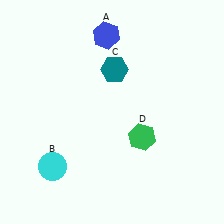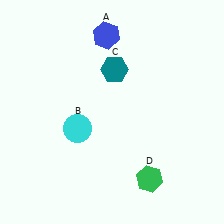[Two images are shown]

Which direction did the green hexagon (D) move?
The green hexagon (D) moved down.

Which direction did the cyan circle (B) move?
The cyan circle (B) moved up.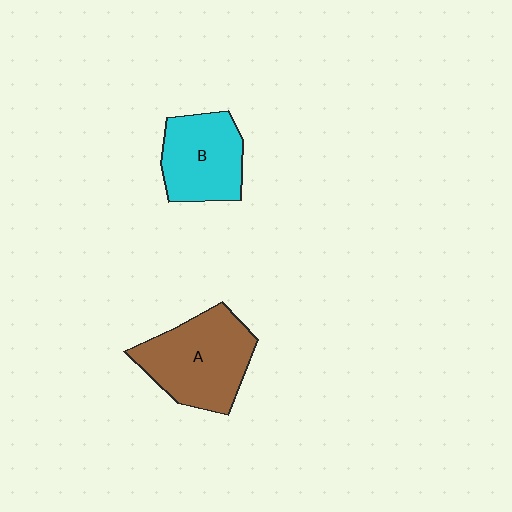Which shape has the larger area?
Shape A (brown).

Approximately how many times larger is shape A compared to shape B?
Approximately 1.3 times.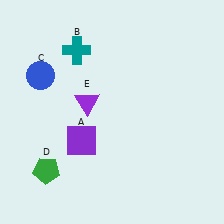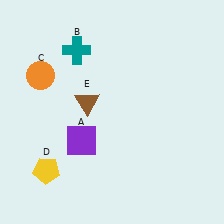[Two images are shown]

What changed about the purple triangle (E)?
In Image 1, E is purple. In Image 2, it changed to brown.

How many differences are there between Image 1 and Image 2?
There are 3 differences between the two images.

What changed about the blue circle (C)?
In Image 1, C is blue. In Image 2, it changed to orange.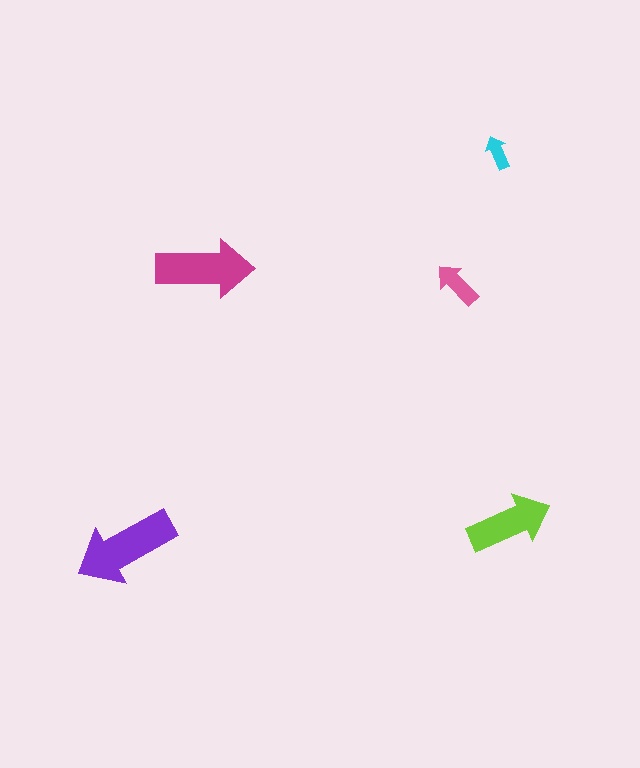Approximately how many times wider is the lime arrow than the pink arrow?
About 2 times wider.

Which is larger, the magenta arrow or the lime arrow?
The magenta one.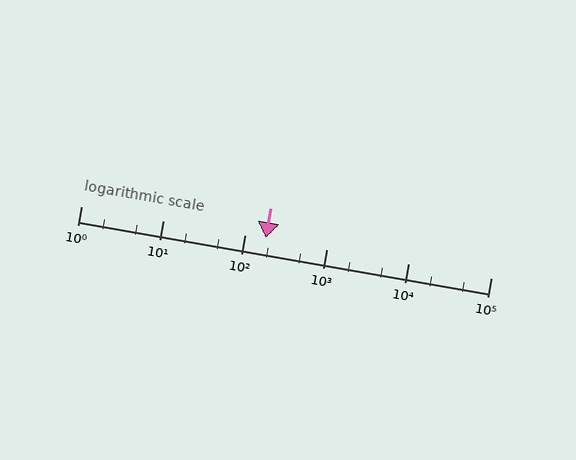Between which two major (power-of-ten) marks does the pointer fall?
The pointer is between 100 and 1000.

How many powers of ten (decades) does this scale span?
The scale spans 5 decades, from 1 to 100000.